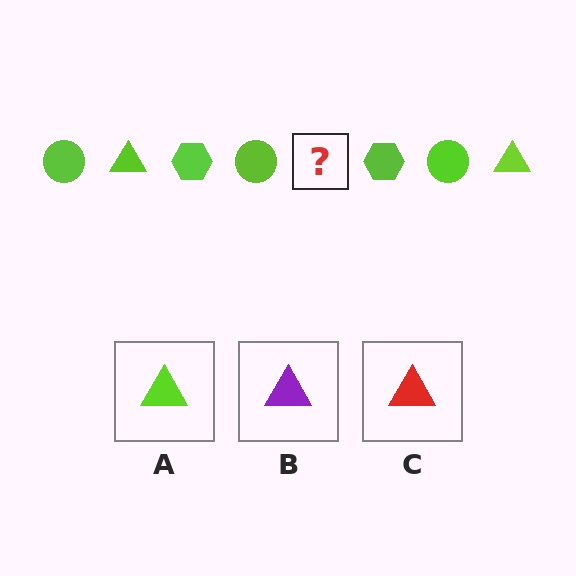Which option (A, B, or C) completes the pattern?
A.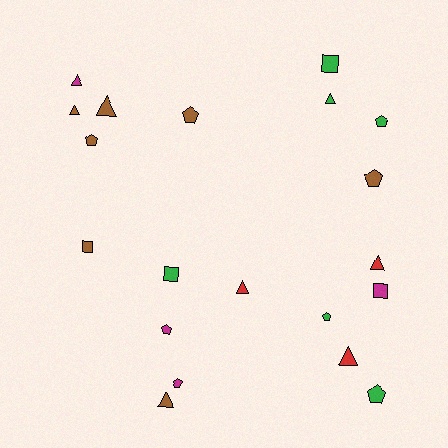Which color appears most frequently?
Brown, with 7 objects.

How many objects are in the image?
There are 20 objects.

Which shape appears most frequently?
Triangle, with 8 objects.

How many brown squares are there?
There is 1 brown square.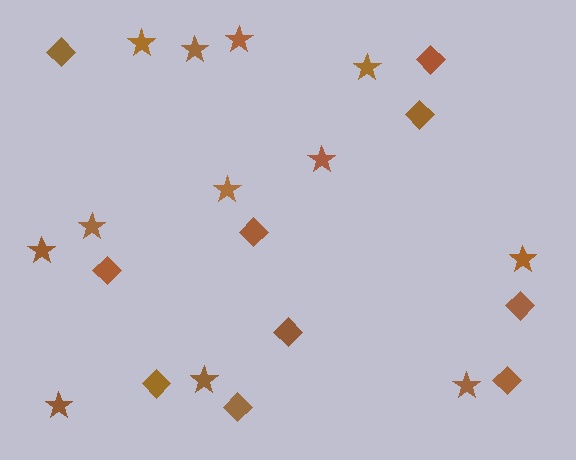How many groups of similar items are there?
There are 2 groups: one group of stars (12) and one group of diamonds (10).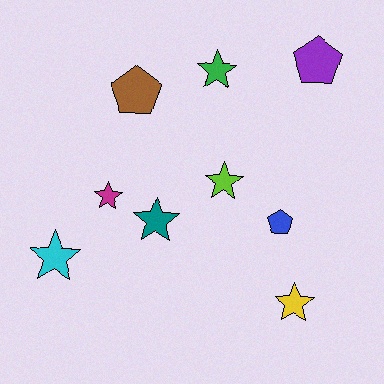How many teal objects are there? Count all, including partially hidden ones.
There is 1 teal object.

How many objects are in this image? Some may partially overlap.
There are 9 objects.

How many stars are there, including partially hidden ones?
There are 6 stars.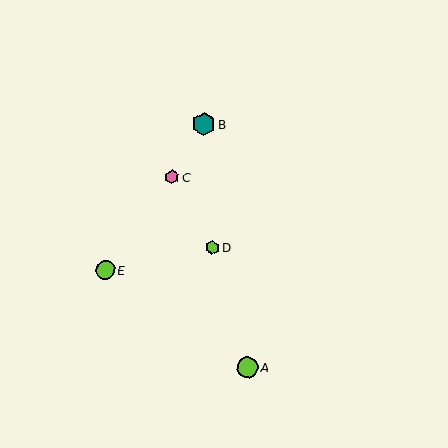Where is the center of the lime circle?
The center of the lime circle is at (248, 367).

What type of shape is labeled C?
Shape C is a pink hexagon.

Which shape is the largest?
The teal hexagon (labeled B) is the largest.